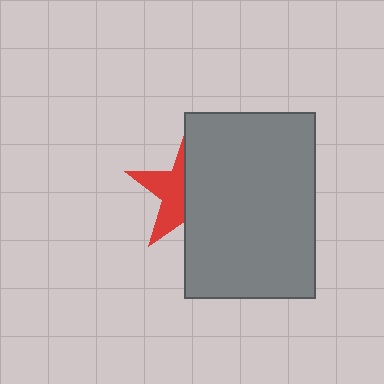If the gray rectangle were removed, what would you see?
You would see the complete red star.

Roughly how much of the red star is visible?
A small part of it is visible (roughly 42%).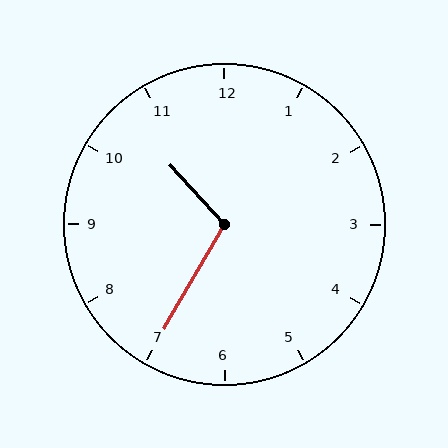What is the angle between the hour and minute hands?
Approximately 108 degrees.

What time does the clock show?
10:35.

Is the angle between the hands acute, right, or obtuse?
It is obtuse.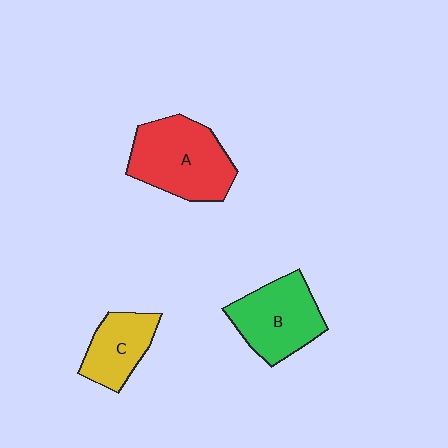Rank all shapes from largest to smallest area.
From largest to smallest: A (red), B (green), C (yellow).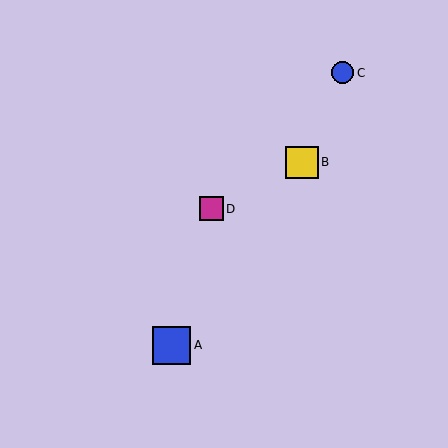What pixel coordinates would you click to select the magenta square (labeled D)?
Click at (211, 209) to select the magenta square D.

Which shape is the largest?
The blue square (labeled A) is the largest.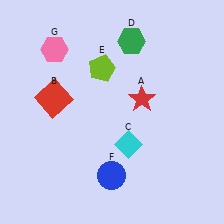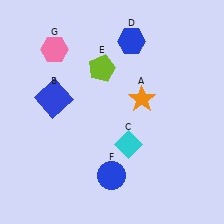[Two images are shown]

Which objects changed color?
A changed from red to orange. B changed from red to blue. D changed from green to blue.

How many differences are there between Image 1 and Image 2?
There are 3 differences between the two images.